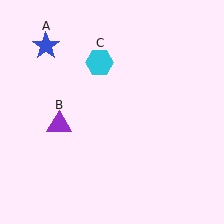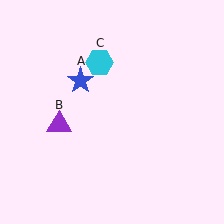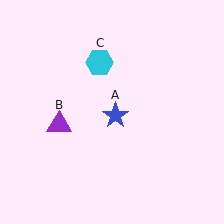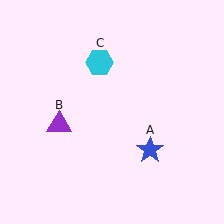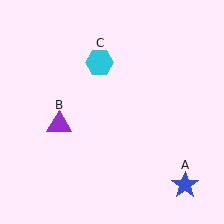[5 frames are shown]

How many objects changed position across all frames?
1 object changed position: blue star (object A).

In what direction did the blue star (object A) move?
The blue star (object A) moved down and to the right.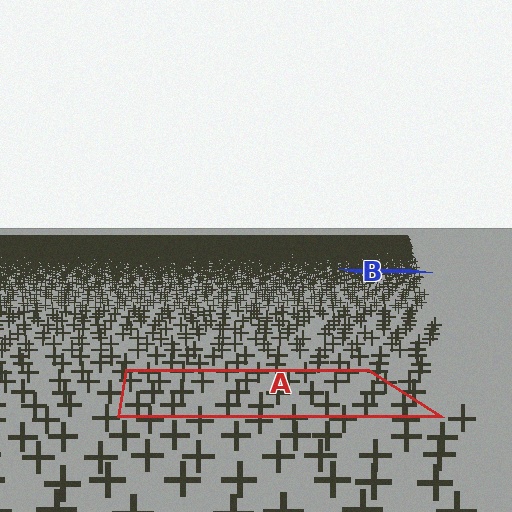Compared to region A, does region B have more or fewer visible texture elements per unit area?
Region B has more texture elements per unit area — they are packed more densely because it is farther away.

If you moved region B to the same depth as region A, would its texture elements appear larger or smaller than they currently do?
They would appear larger. At a closer depth, the same texture elements are projected at a bigger on-screen size.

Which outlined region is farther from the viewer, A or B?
Region B is farther from the viewer — the texture elements inside it appear smaller and more densely packed.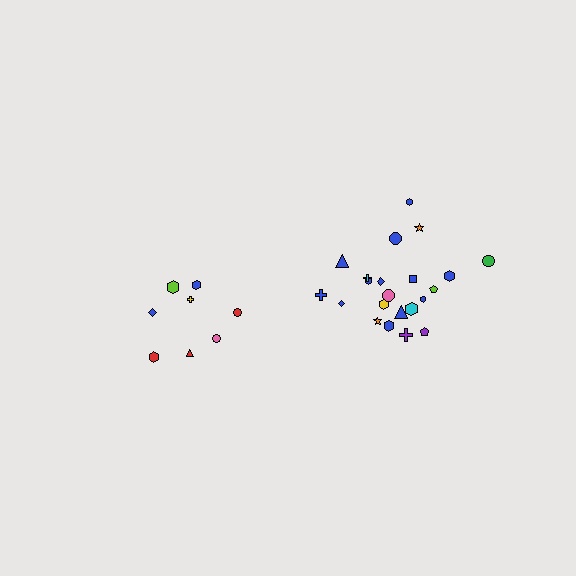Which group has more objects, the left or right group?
The right group.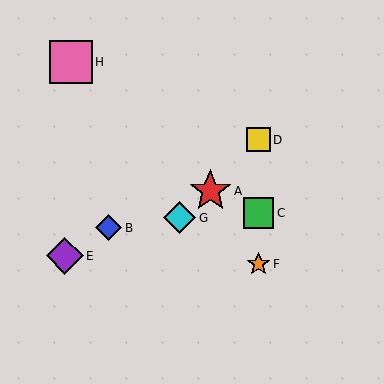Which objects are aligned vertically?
Objects C, D, F are aligned vertically.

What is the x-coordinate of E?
Object E is at x≈65.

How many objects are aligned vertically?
3 objects (C, D, F) are aligned vertically.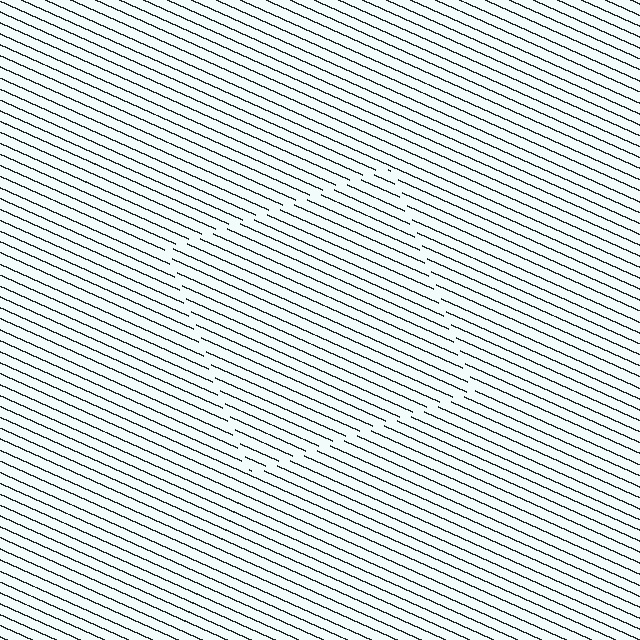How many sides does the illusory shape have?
4 sides — the line-ends trace a square.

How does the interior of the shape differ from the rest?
The interior of the shape contains the same grating, shifted by half a period — the contour is defined by the phase discontinuity where line-ends from the inner and outer gratings abut.